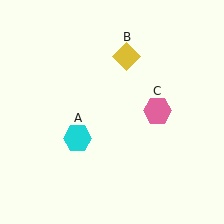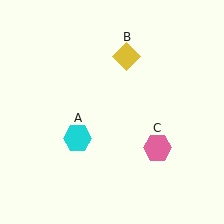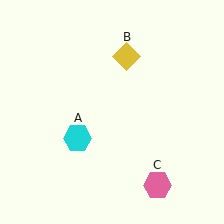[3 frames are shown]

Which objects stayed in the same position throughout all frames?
Cyan hexagon (object A) and yellow diamond (object B) remained stationary.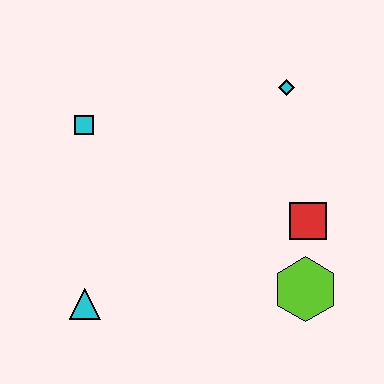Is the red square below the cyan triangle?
No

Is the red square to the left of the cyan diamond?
No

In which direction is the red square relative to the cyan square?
The red square is to the right of the cyan square.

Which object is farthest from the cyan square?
The lime hexagon is farthest from the cyan square.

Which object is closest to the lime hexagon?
The red square is closest to the lime hexagon.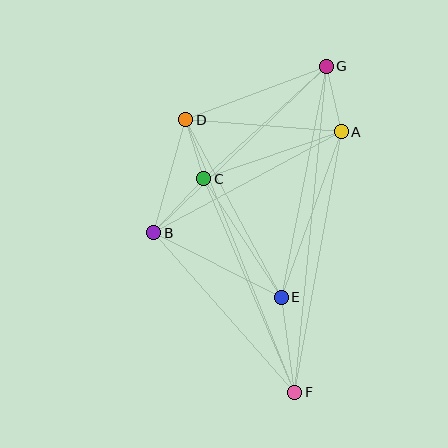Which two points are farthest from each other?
Points F and G are farthest from each other.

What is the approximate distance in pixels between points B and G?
The distance between B and G is approximately 240 pixels.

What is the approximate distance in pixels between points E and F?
The distance between E and F is approximately 96 pixels.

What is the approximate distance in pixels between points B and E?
The distance between B and E is approximately 143 pixels.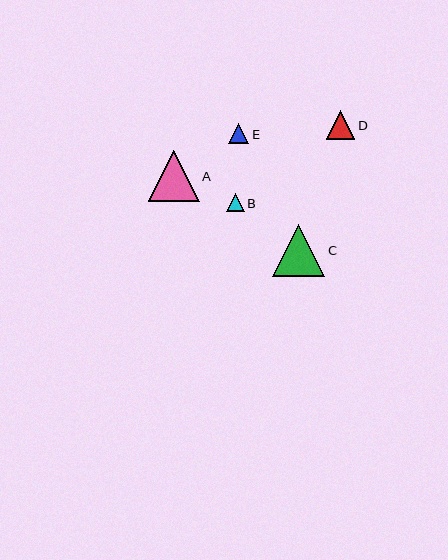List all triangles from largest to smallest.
From largest to smallest: C, A, D, E, B.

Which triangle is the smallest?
Triangle B is the smallest with a size of approximately 18 pixels.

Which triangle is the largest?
Triangle C is the largest with a size of approximately 52 pixels.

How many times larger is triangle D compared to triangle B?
Triangle D is approximately 1.6 times the size of triangle B.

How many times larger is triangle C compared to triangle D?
Triangle C is approximately 1.8 times the size of triangle D.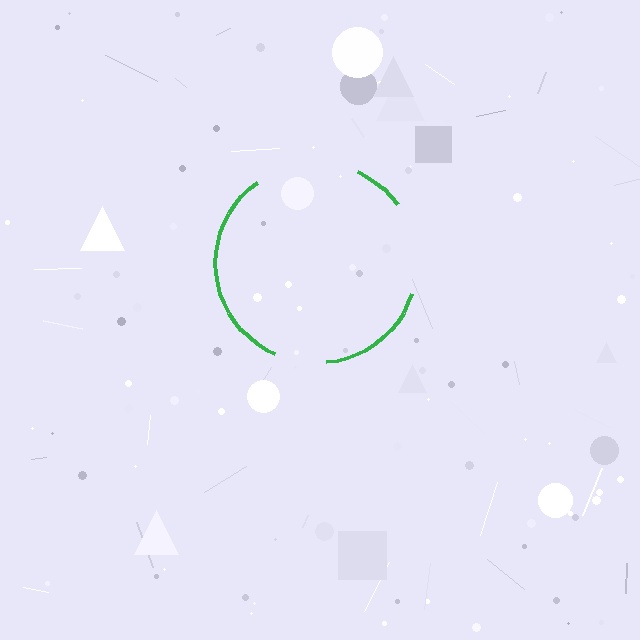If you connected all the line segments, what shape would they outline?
They would outline a circle.